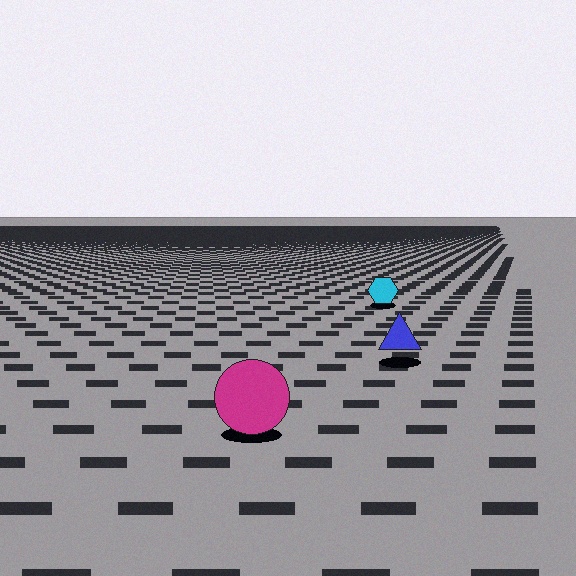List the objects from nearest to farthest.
From nearest to farthest: the magenta circle, the blue triangle, the cyan hexagon.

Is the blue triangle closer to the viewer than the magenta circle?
No. The magenta circle is closer — you can tell from the texture gradient: the ground texture is coarser near it.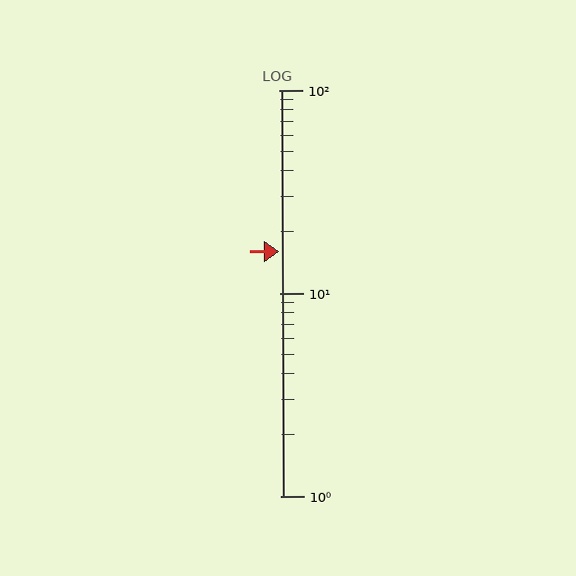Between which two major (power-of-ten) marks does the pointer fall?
The pointer is between 10 and 100.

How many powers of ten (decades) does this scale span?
The scale spans 2 decades, from 1 to 100.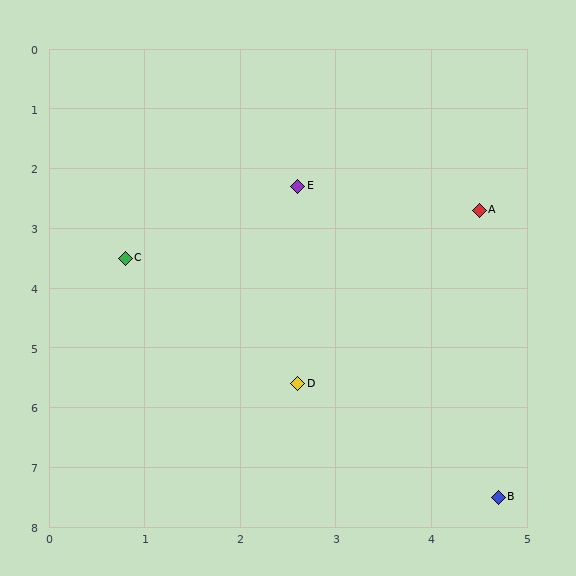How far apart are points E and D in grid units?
Points E and D are about 3.3 grid units apart.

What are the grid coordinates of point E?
Point E is at approximately (2.6, 2.3).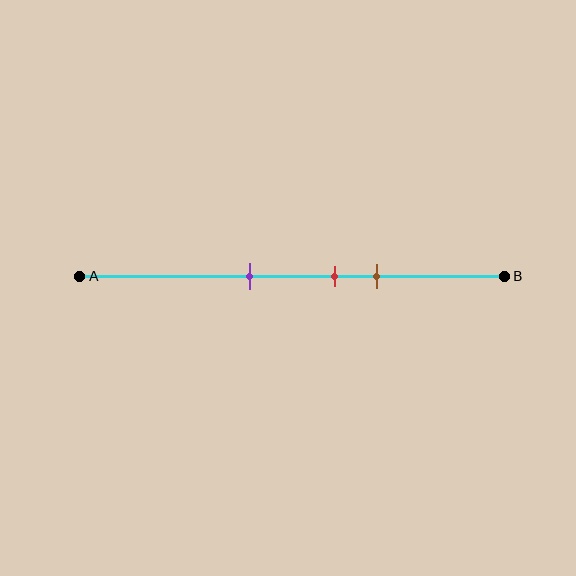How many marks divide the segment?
There are 3 marks dividing the segment.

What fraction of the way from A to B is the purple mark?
The purple mark is approximately 40% (0.4) of the way from A to B.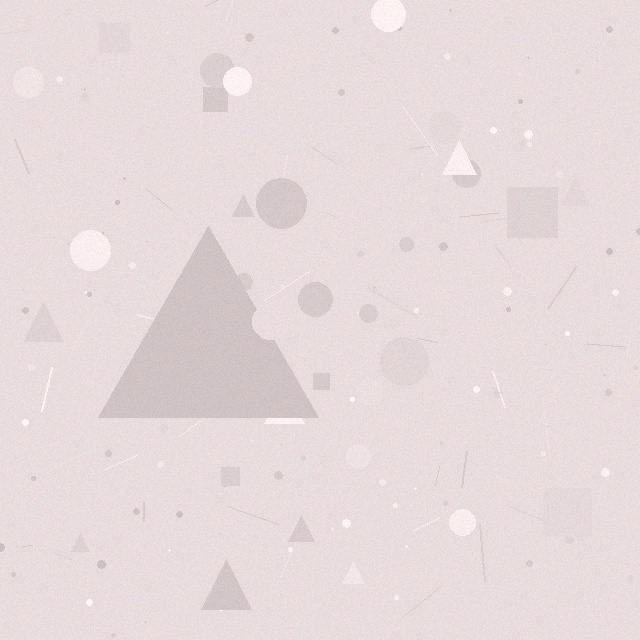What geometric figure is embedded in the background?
A triangle is embedded in the background.